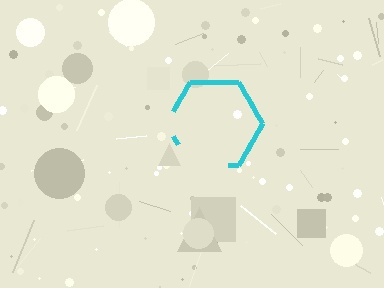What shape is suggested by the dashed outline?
The dashed outline suggests a hexagon.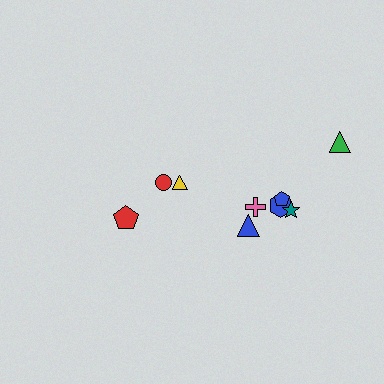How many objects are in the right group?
There are 6 objects.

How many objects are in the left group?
There are 3 objects.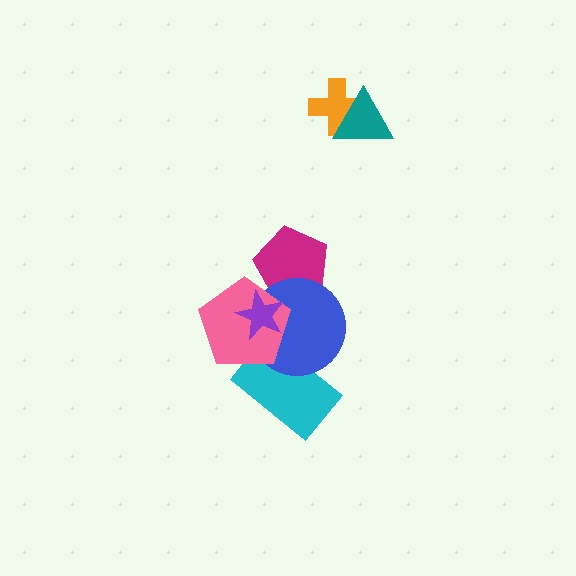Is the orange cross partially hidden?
Yes, it is partially covered by another shape.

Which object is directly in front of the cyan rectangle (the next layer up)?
The blue circle is directly in front of the cyan rectangle.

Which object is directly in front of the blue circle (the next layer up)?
The pink pentagon is directly in front of the blue circle.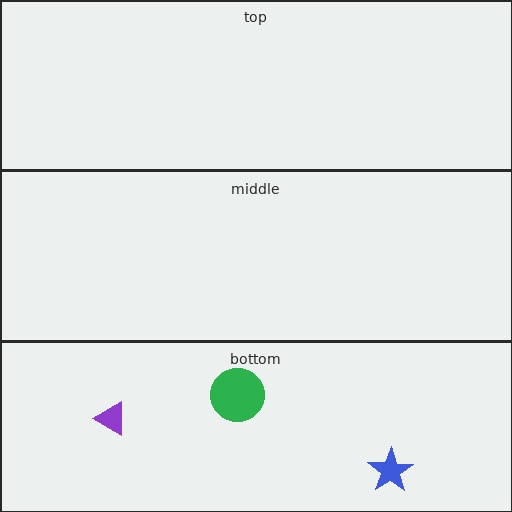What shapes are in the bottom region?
The purple triangle, the green circle, the blue star.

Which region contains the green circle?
The bottom region.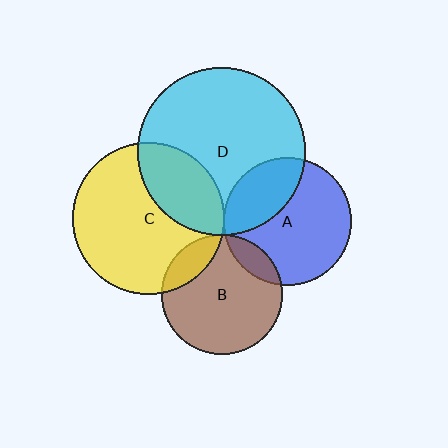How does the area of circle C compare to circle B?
Approximately 1.6 times.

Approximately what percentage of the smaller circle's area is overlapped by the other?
Approximately 30%.